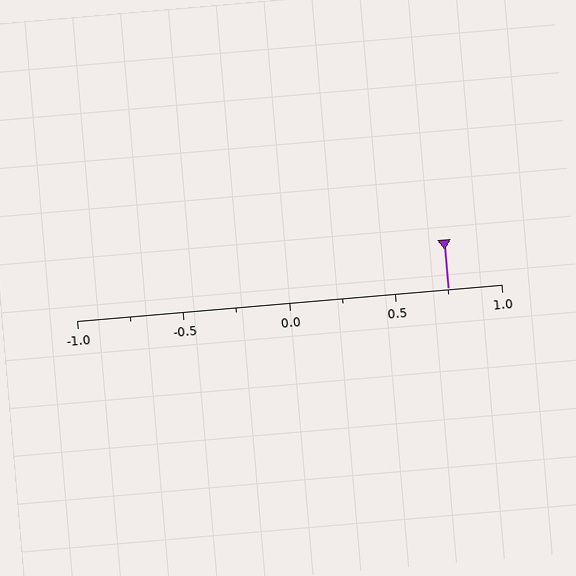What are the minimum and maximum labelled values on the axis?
The axis runs from -1.0 to 1.0.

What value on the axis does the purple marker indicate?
The marker indicates approximately 0.75.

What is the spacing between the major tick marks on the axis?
The major ticks are spaced 0.5 apart.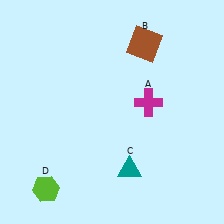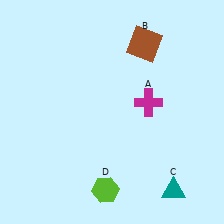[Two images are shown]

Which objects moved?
The objects that moved are: the teal triangle (C), the lime hexagon (D).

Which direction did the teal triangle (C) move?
The teal triangle (C) moved right.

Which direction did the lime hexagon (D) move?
The lime hexagon (D) moved right.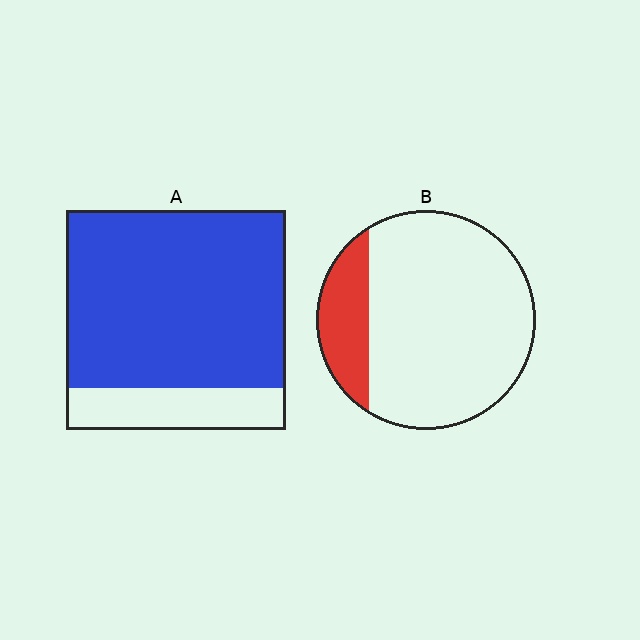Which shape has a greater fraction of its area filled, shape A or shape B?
Shape A.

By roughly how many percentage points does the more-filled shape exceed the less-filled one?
By roughly 60 percentage points (A over B).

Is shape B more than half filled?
No.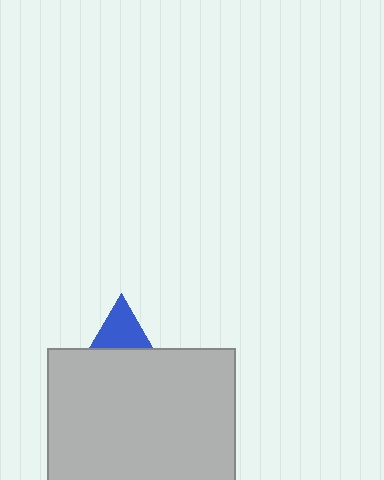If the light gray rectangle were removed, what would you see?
You would see the complete blue triangle.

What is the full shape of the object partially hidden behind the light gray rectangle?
The partially hidden object is a blue triangle.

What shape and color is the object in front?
The object in front is a light gray rectangle.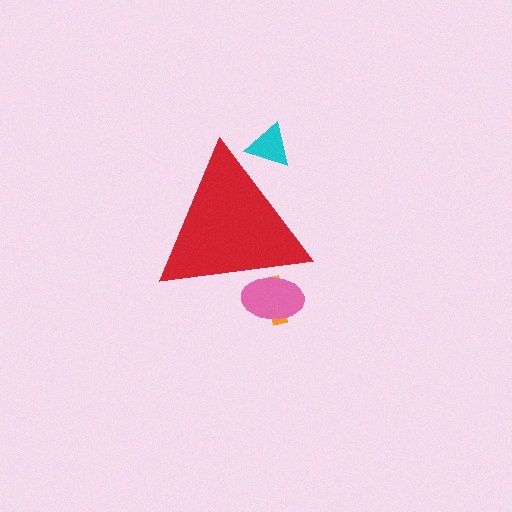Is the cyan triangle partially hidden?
Yes, the cyan triangle is partially hidden behind the red triangle.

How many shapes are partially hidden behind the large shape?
3 shapes are partially hidden.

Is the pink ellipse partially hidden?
Yes, the pink ellipse is partially hidden behind the red triangle.